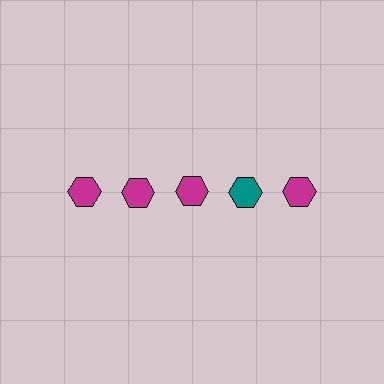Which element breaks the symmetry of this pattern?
The teal hexagon in the top row, second from right column breaks the symmetry. All other shapes are magenta hexagons.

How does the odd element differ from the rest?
It has a different color: teal instead of magenta.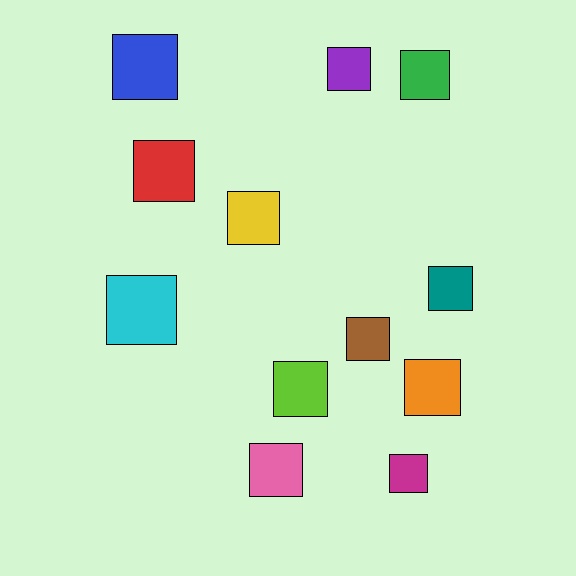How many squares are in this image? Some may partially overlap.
There are 12 squares.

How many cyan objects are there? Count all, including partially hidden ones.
There is 1 cyan object.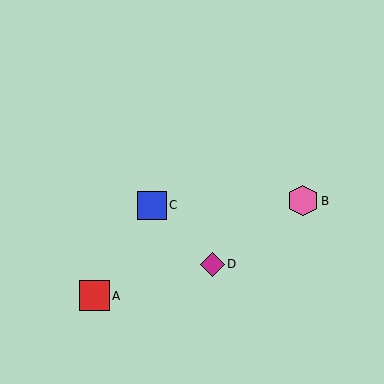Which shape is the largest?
The pink hexagon (labeled B) is the largest.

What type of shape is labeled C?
Shape C is a blue square.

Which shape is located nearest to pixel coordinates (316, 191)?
The pink hexagon (labeled B) at (303, 201) is nearest to that location.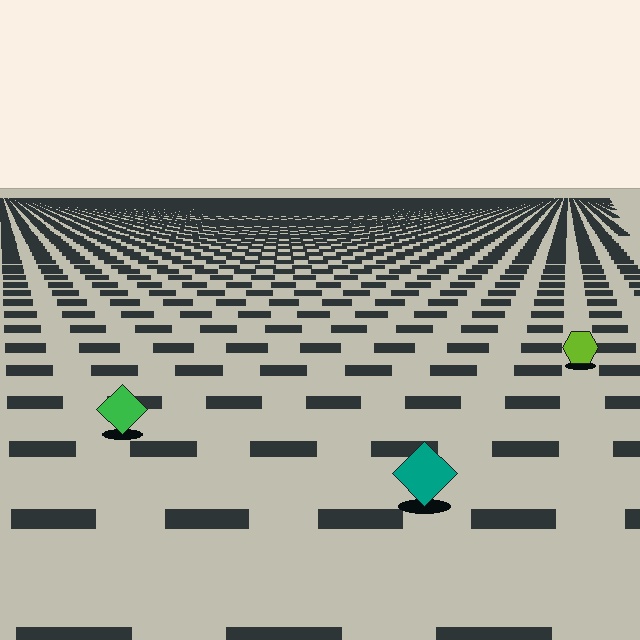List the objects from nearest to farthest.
From nearest to farthest: the teal diamond, the green diamond, the lime hexagon.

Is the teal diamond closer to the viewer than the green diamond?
Yes. The teal diamond is closer — you can tell from the texture gradient: the ground texture is coarser near it.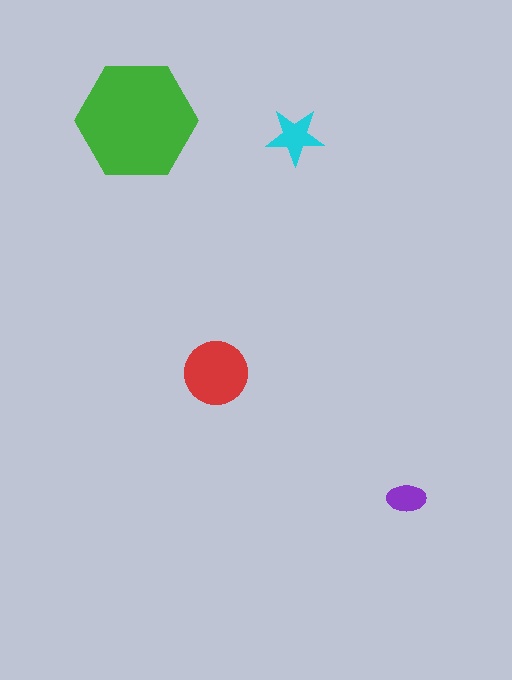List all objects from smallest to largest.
The purple ellipse, the cyan star, the red circle, the green hexagon.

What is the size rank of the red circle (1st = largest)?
2nd.